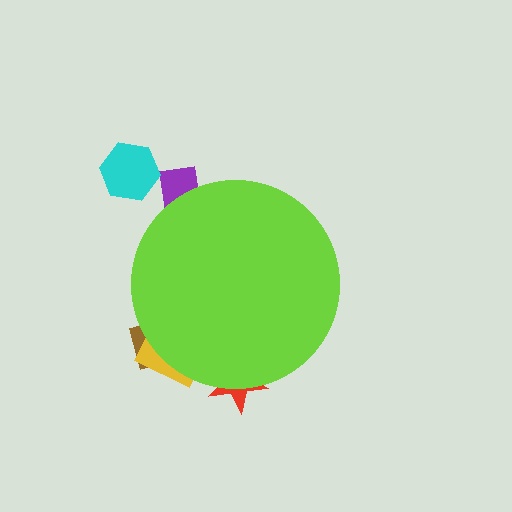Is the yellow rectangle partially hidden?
Yes, the yellow rectangle is partially hidden behind the lime circle.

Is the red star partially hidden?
Yes, the red star is partially hidden behind the lime circle.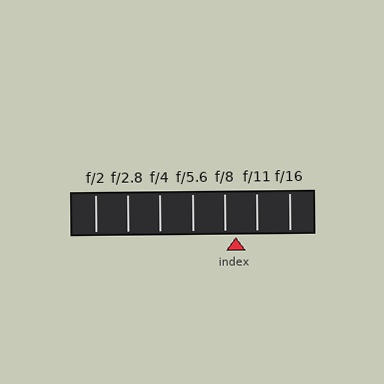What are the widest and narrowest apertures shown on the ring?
The widest aperture shown is f/2 and the narrowest is f/16.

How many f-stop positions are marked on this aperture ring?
There are 7 f-stop positions marked.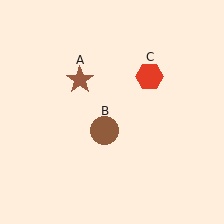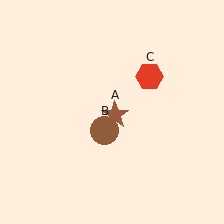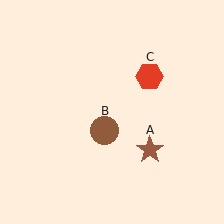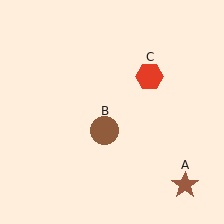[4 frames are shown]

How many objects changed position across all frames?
1 object changed position: brown star (object A).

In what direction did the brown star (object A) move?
The brown star (object A) moved down and to the right.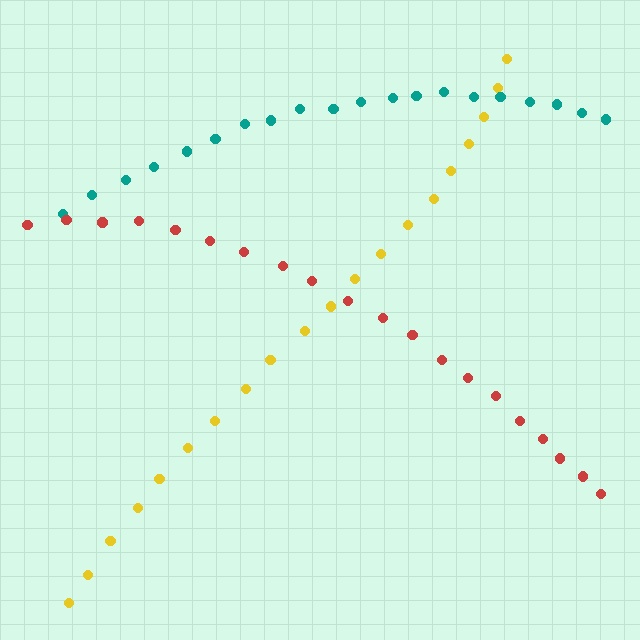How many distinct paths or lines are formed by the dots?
There are 3 distinct paths.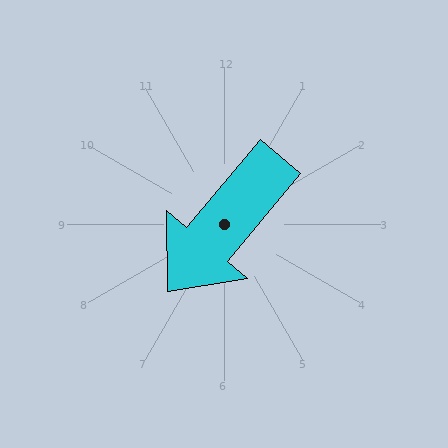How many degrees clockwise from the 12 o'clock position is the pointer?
Approximately 220 degrees.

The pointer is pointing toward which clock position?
Roughly 7 o'clock.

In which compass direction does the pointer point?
Southwest.